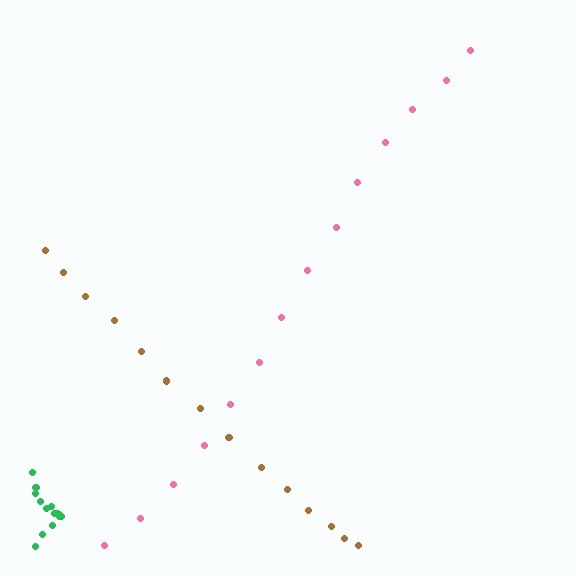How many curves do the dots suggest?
There are 3 distinct paths.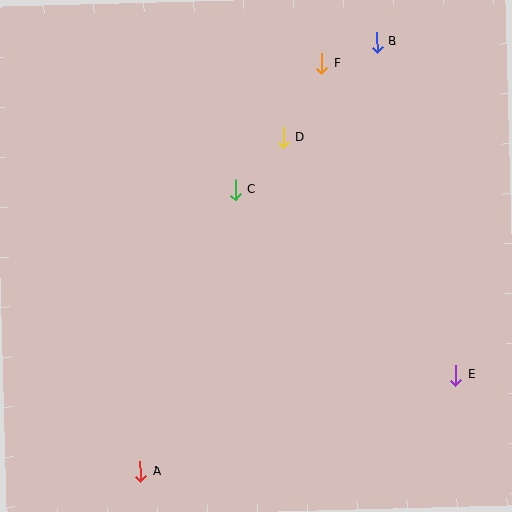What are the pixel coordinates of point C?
Point C is at (236, 190).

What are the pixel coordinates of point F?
Point F is at (322, 64).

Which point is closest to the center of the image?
Point C at (236, 190) is closest to the center.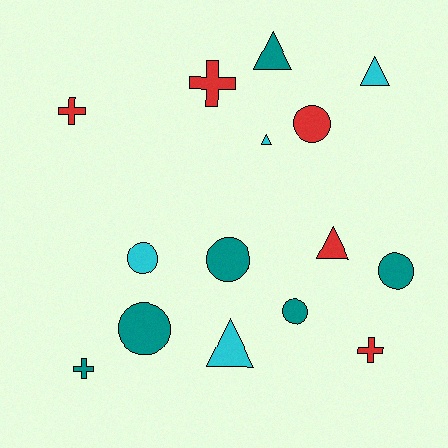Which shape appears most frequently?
Circle, with 6 objects.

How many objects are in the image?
There are 15 objects.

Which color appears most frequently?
Teal, with 6 objects.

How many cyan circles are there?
There is 1 cyan circle.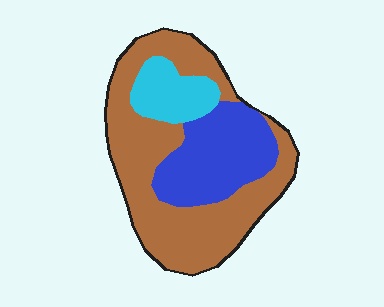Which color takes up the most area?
Brown, at roughly 60%.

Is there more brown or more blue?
Brown.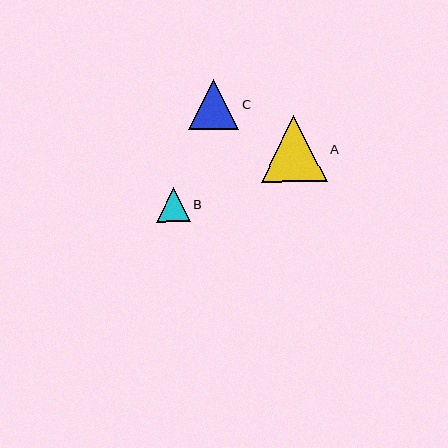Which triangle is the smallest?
Triangle B is the smallest with a size of approximately 34 pixels.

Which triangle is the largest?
Triangle A is the largest with a size of approximately 66 pixels.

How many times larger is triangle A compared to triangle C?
Triangle A is approximately 1.3 times the size of triangle C.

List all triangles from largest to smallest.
From largest to smallest: A, C, B.